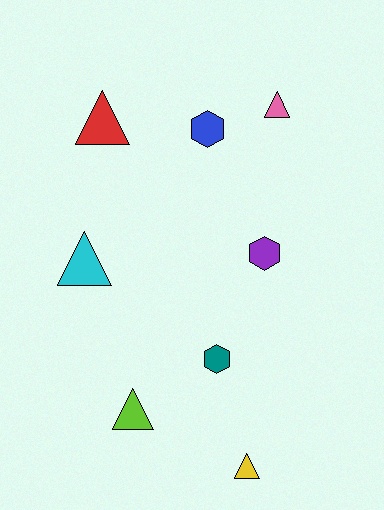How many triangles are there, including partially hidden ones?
There are 5 triangles.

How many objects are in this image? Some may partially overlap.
There are 8 objects.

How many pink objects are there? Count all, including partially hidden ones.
There is 1 pink object.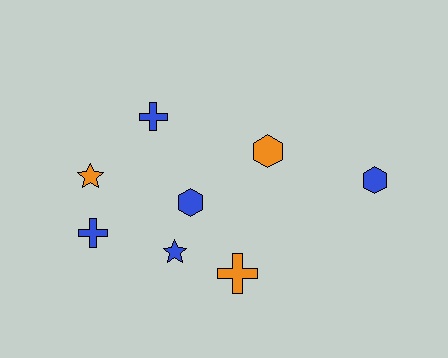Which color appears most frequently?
Blue, with 5 objects.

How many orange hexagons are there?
There is 1 orange hexagon.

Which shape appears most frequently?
Cross, with 3 objects.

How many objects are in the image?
There are 8 objects.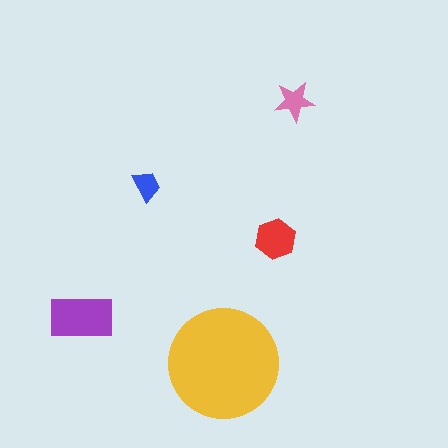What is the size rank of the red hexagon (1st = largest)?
3rd.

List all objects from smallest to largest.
The blue trapezoid, the pink star, the red hexagon, the purple rectangle, the yellow circle.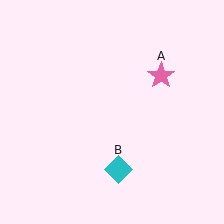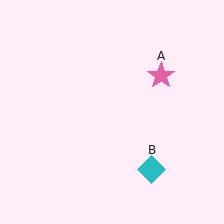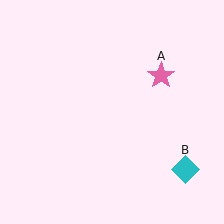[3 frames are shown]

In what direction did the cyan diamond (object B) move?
The cyan diamond (object B) moved right.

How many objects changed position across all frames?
1 object changed position: cyan diamond (object B).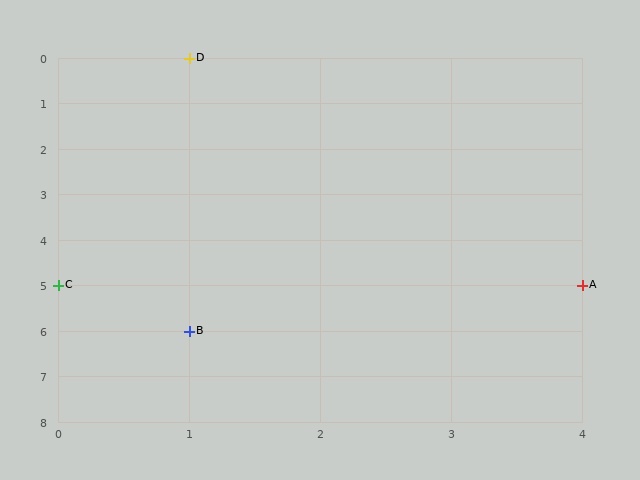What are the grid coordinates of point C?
Point C is at grid coordinates (0, 5).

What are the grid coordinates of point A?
Point A is at grid coordinates (4, 5).